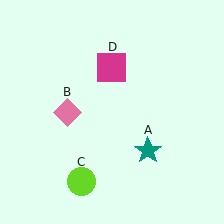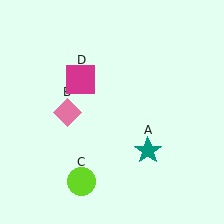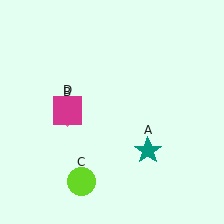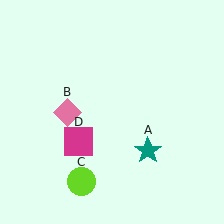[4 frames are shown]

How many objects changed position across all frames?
1 object changed position: magenta square (object D).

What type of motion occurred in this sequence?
The magenta square (object D) rotated counterclockwise around the center of the scene.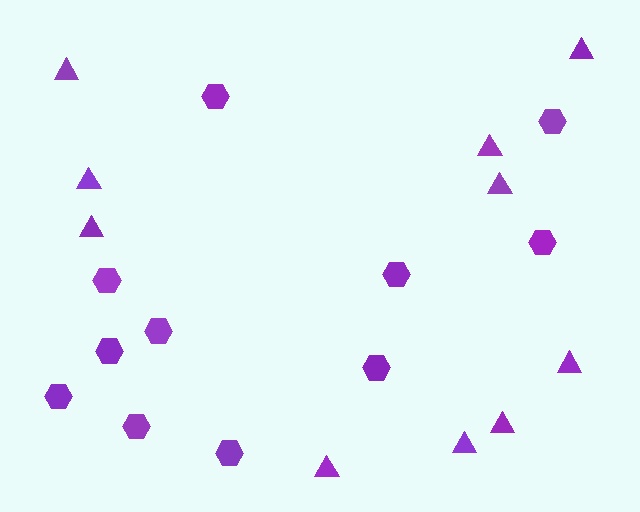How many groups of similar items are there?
There are 2 groups: one group of triangles (10) and one group of hexagons (11).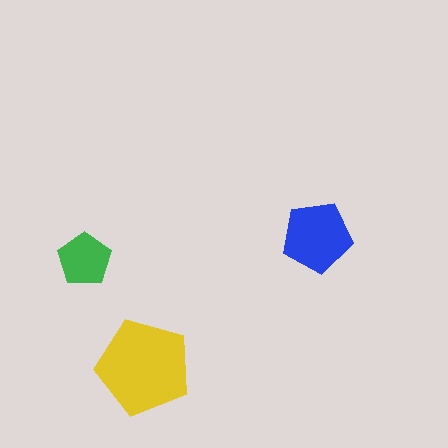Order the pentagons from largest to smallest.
the yellow one, the blue one, the green one.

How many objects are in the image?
There are 3 objects in the image.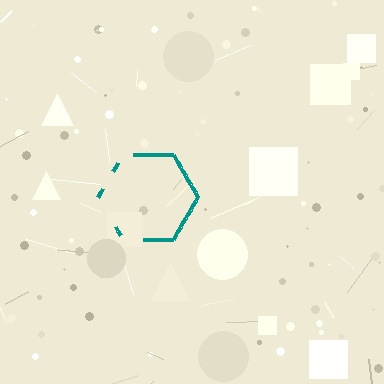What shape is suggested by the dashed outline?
The dashed outline suggests a hexagon.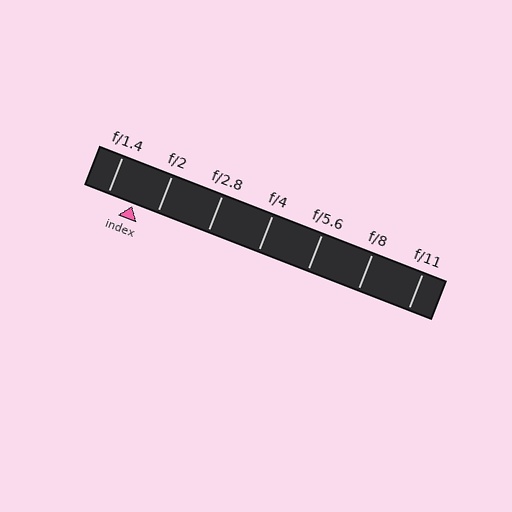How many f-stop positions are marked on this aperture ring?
There are 7 f-stop positions marked.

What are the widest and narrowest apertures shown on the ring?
The widest aperture shown is f/1.4 and the narrowest is f/11.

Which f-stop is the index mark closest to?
The index mark is closest to f/2.